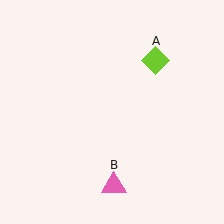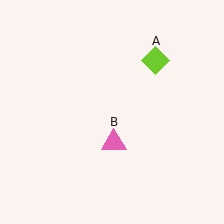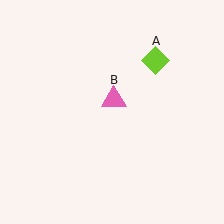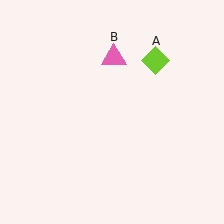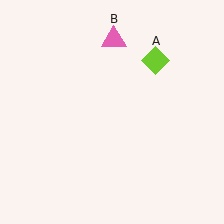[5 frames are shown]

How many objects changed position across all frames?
1 object changed position: pink triangle (object B).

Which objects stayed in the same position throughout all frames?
Lime diamond (object A) remained stationary.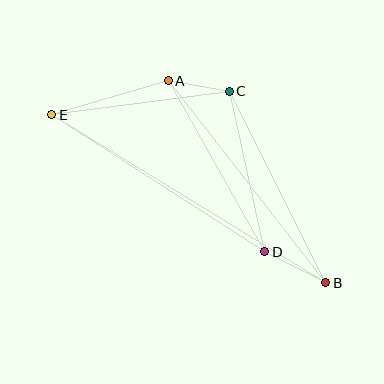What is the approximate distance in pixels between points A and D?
The distance between A and D is approximately 196 pixels.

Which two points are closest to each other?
Points A and C are closest to each other.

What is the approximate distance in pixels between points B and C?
The distance between B and C is approximately 214 pixels.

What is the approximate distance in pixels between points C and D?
The distance between C and D is approximately 164 pixels.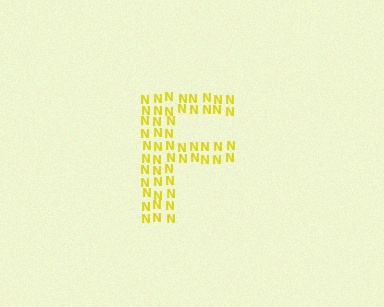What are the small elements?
The small elements are letter N's.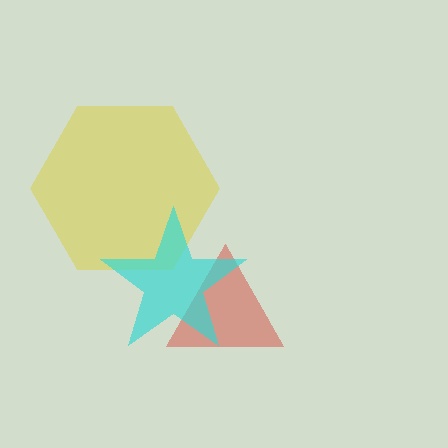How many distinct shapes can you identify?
There are 3 distinct shapes: a red triangle, a yellow hexagon, a cyan star.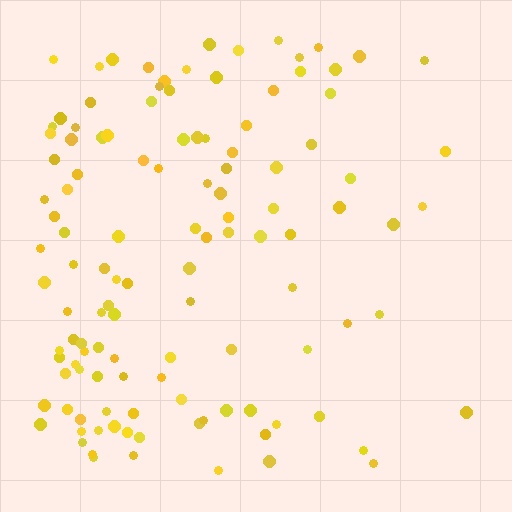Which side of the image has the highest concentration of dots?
The left.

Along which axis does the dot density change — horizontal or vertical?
Horizontal.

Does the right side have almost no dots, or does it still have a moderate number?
Still a moderate number, just noticeably fewer than the left.